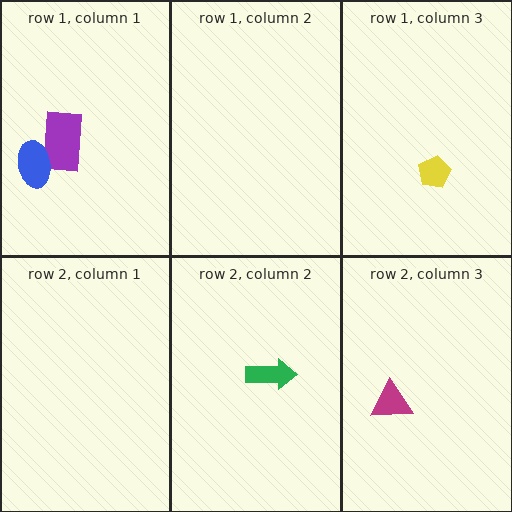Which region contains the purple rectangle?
The row 1, column 1 region.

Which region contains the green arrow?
The row 2, column 2 region.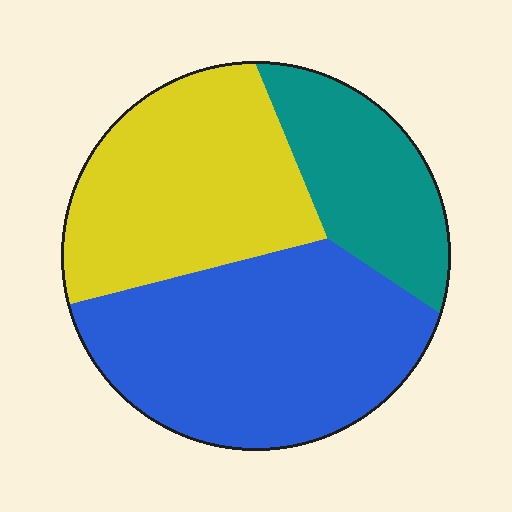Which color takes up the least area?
Teal, at roughly 20%.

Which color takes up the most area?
Blue, at roughly 45%.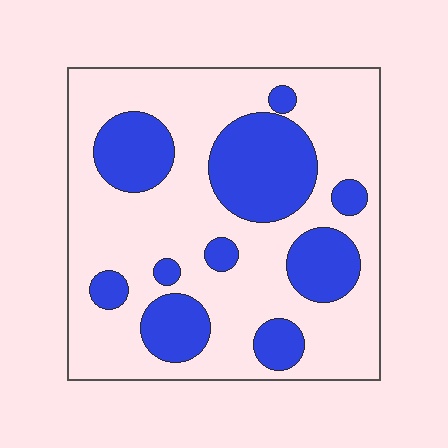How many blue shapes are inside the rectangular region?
10.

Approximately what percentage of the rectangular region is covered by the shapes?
Approximately 30%.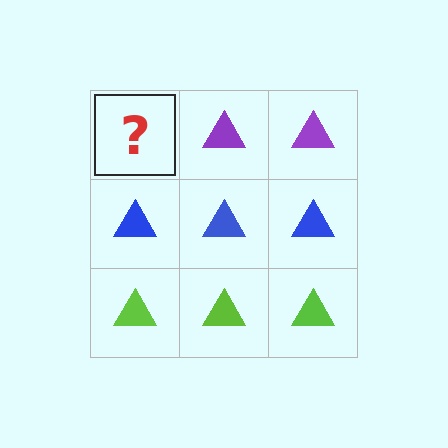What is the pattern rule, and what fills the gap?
The rule is that each row has a consistent color. The gap should be filled with a purple triangle.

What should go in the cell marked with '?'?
The missing cell should contain a purple triangle.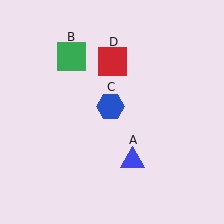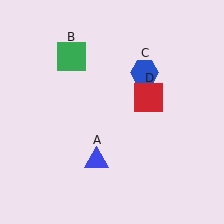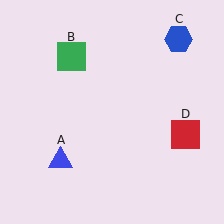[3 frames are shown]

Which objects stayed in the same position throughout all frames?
Green square (object B) remained stationary.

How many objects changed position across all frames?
3 objects changed position: blue triangle (object A), blue hexagon (object C), red square (object D).